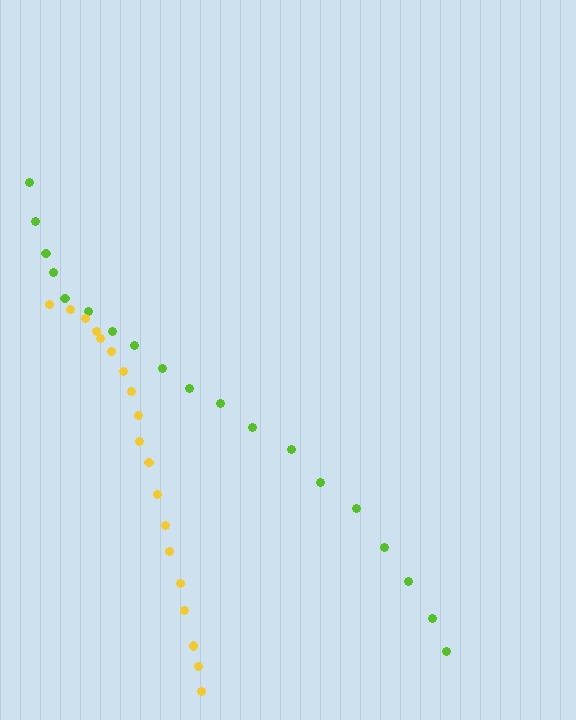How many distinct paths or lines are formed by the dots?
There are 2 distinct paths.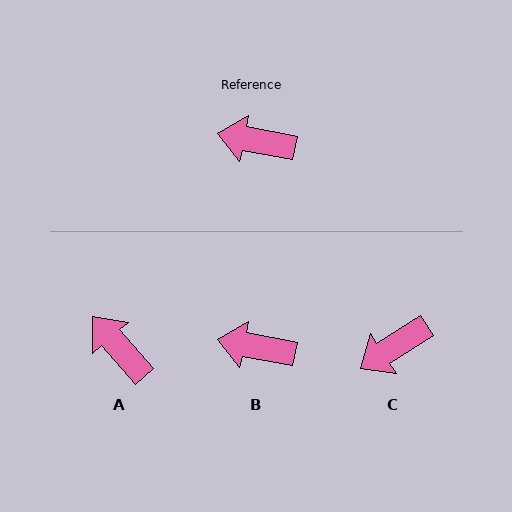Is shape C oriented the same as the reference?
No, it is off by about 44 degrees.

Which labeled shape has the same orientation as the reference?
B.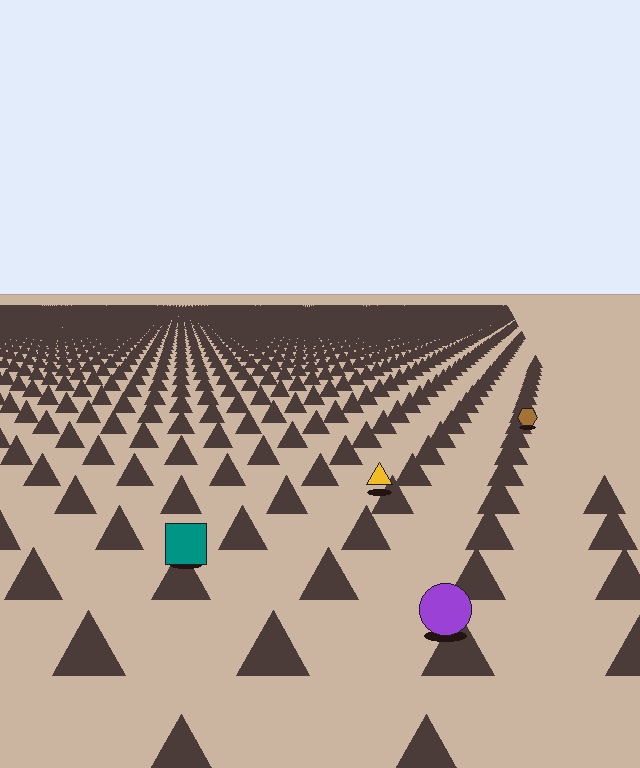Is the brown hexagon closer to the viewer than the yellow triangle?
No. The yellow triangle is closer — you can tell from the texture gradient: the ground texture is coarser near it.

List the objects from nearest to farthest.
From nearest to farthest: the purple circle, the teal square, the yellow triangle, the brown hexagon.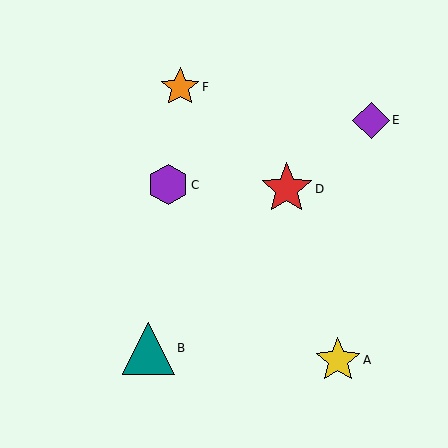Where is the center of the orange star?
The center of the orange star is at (180, 87).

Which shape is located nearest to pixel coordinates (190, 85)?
The orange star (labeled F) at (180, 87) is nearest to that location.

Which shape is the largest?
The teal triangle (labeled B) is the largest.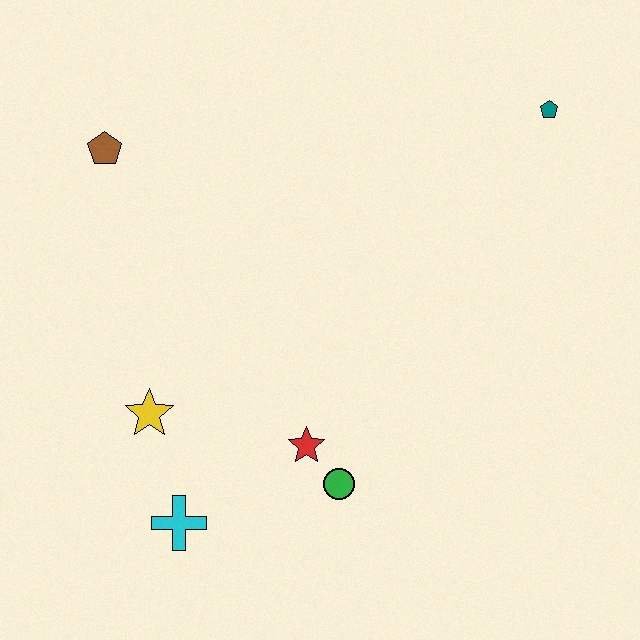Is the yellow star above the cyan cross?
Yes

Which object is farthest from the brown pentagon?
The teal pentagon is farthest from the brown pentagon.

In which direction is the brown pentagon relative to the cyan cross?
The brown pentagon is above the cyan cross.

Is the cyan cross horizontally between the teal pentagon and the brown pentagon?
Yes